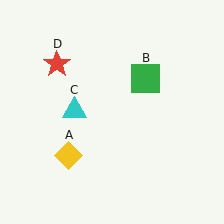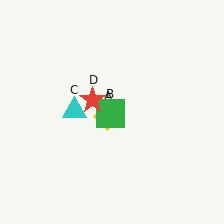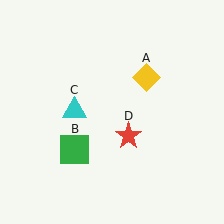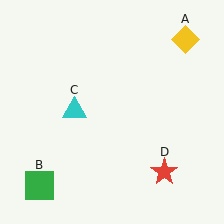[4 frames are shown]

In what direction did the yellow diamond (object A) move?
The yellow diamond (object A) moved up and to the right.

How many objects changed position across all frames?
3 objects changed position: yellow diamond (object A), green square (object B), red star (object D).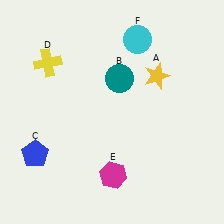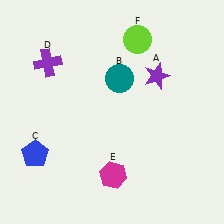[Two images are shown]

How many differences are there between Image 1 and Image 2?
There are 3 differences between the two images.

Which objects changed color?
A changed from yellow to purple. D changed from yellow to purple. F changed from cyan to lime.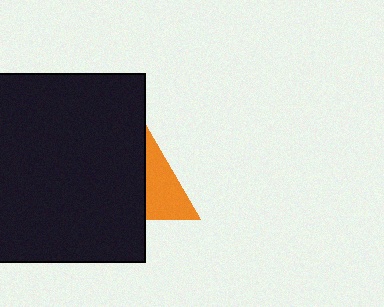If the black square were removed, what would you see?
You would see the complete orange triangle.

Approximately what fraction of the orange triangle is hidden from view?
Roughly 60% of the orange triangle is hidden behind the black square.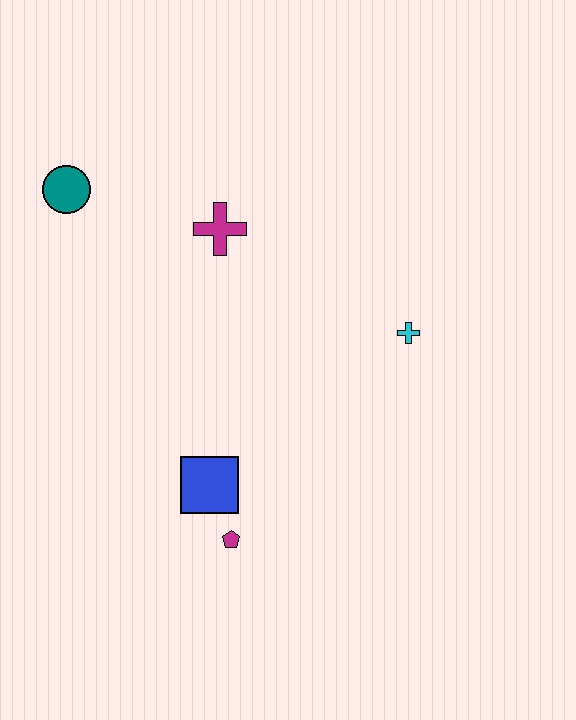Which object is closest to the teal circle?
The magenta cross is closest to the teal circle.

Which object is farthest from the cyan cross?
The teal circle is farthest from the cyan cross.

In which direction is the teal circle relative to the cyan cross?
The teal circle is to the left of the cyan cross.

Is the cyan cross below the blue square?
No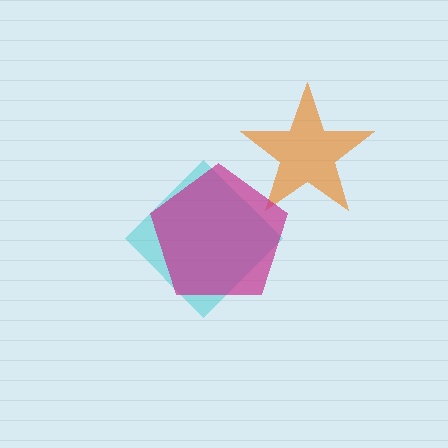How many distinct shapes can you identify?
There are 3 distinct shapes: an orange star, a cyan diamond, a magenta pentagon.